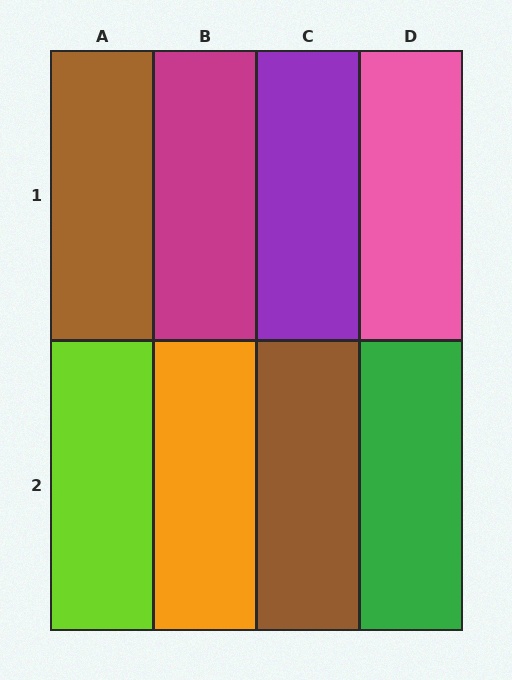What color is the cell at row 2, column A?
Lime.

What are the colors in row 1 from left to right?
Brown, magenta, purple, pink.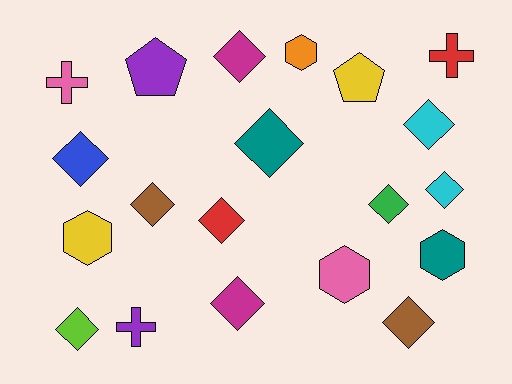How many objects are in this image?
There are 20 objects.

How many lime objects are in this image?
There is 1 lime object.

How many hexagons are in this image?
There are 4 hexagons.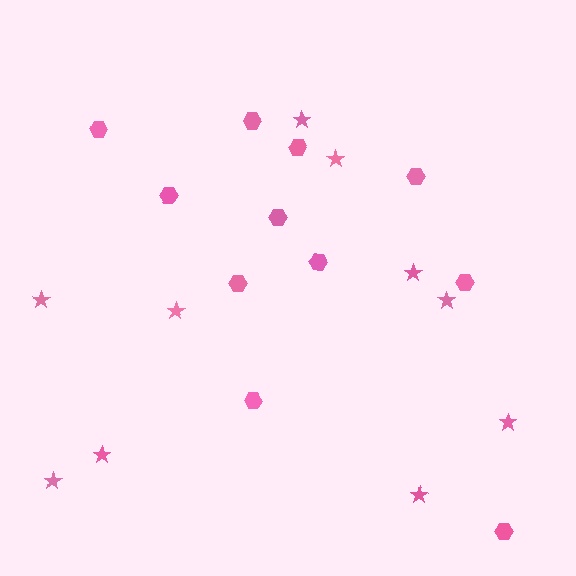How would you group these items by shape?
There are 2 groups: one group of stars (10) and one group of hexagons (11).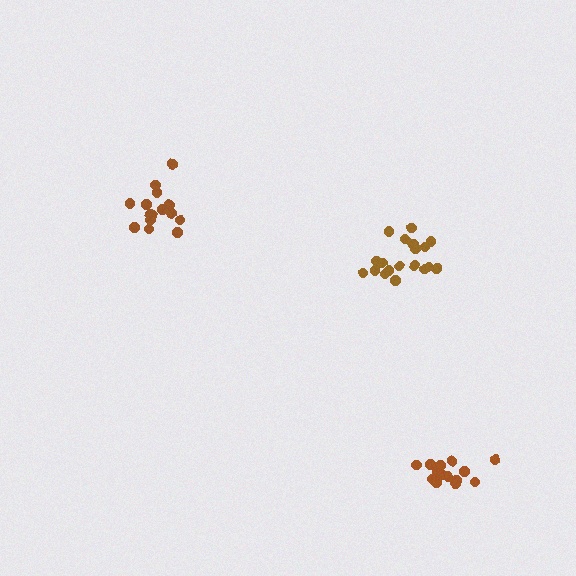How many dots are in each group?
Group 1: 14 dots, Group 2: 16 dots, Group 3: 19 dots (49 total).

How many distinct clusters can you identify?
There are 3 distinct clusters.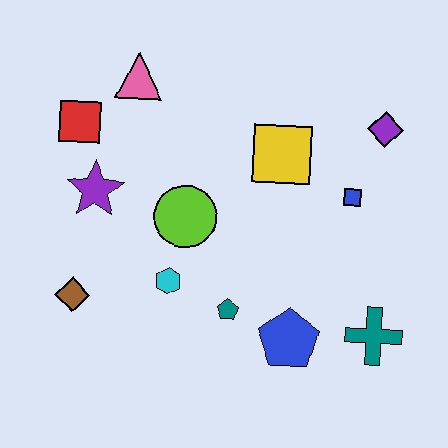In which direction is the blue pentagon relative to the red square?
The blue pentagon is to the right of the red square.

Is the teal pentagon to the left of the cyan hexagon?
No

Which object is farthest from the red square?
The teal cross is farthest from the red square.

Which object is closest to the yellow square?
The blue square is closest to the yellow square.